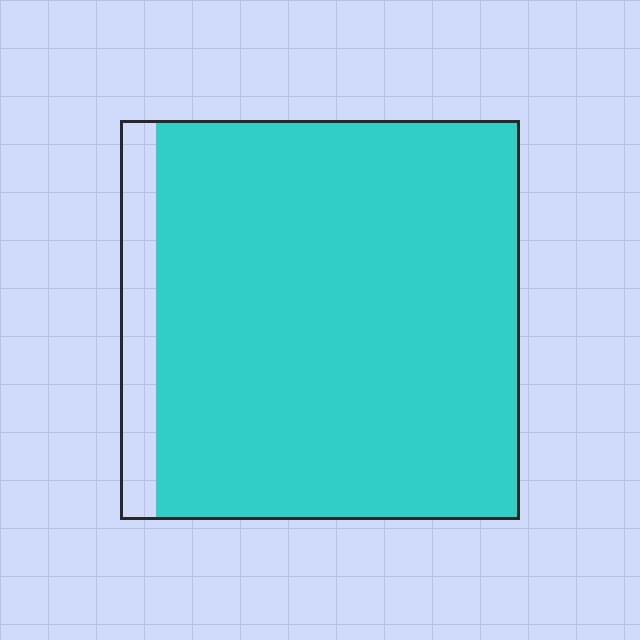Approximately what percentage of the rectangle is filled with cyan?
Approximately 90%.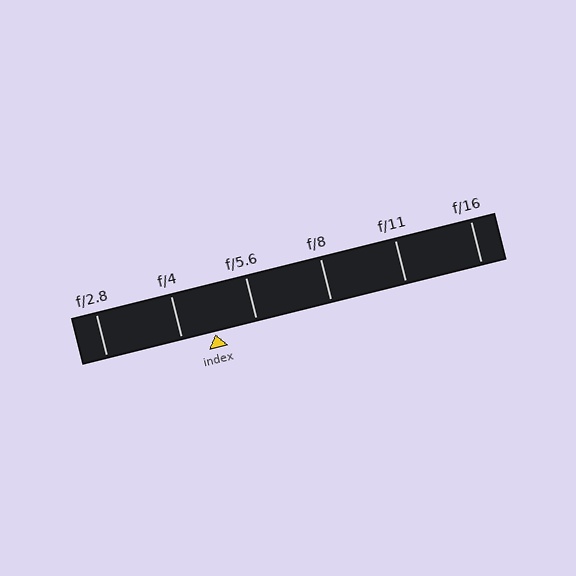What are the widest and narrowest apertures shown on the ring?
The widest aperture shown is f/2.8 and the narrowest is f/16.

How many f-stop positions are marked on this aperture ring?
There are 6 f-stop positions marked.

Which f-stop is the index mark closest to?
The index mark is closest to f/4.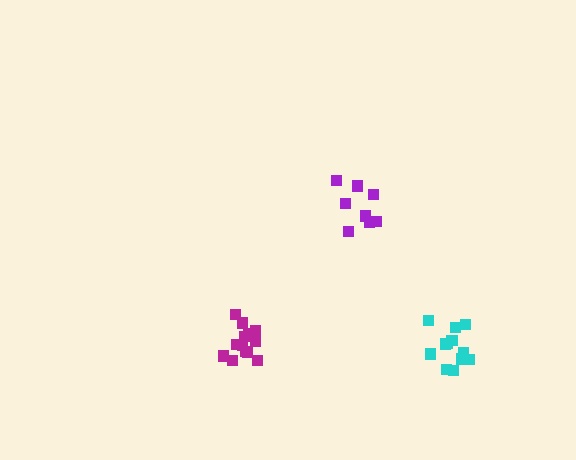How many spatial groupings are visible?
There are 3 spatial groupings.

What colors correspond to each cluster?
The clusters are colored: purple, cyan, magenta.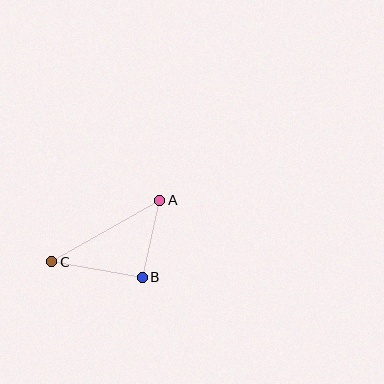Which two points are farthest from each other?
Points A and C are farthest from each other.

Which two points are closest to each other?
Points A and B are closest to each other.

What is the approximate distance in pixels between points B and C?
The distance between B and C is approximately 91 pixels.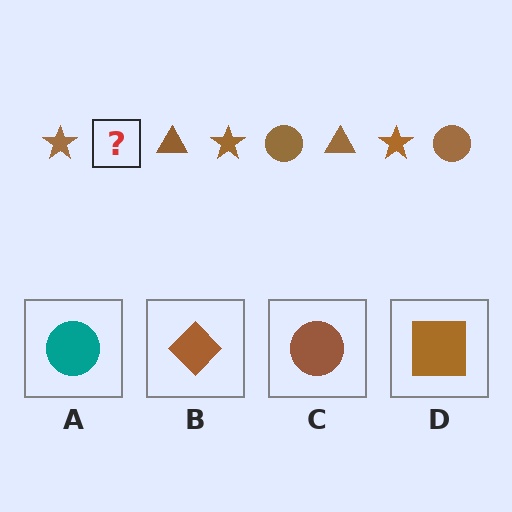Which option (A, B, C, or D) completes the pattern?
C.